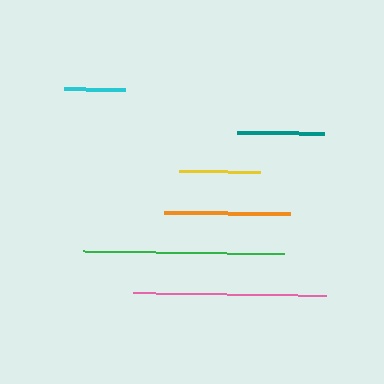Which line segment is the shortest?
The cyan line is the shortest at approximately 61 pixels.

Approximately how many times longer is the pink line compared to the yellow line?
The pink line is approximately 2.4 times the length of the yellow line.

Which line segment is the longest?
The green line is the longest at approximately 202 pixels.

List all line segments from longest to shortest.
From longest to shortest: green, pink, orange, teal, yellow, cyan.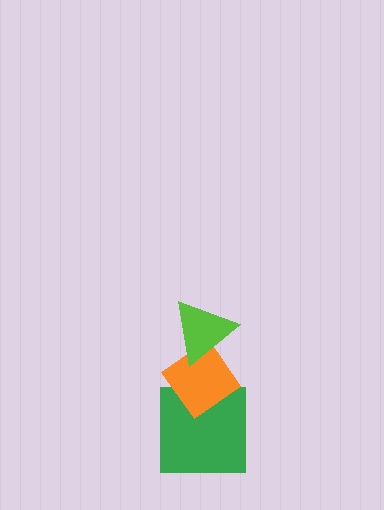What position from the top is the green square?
The green square is 3rd from the top.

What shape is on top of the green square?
The orange diamond is on top of the green square.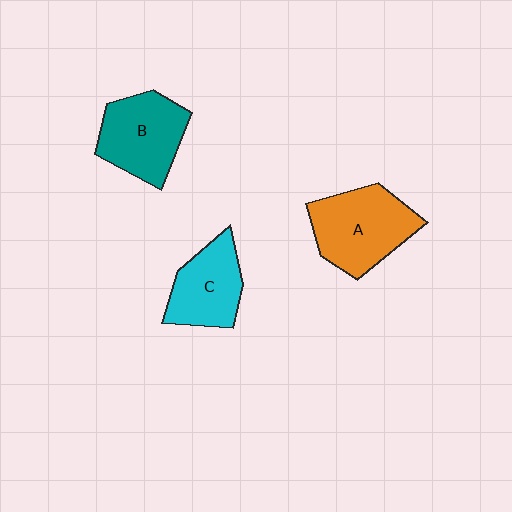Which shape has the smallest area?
Shape C (cyan).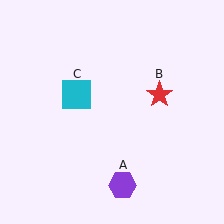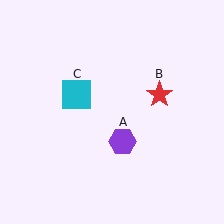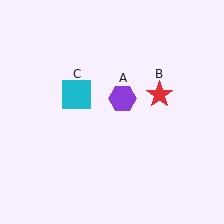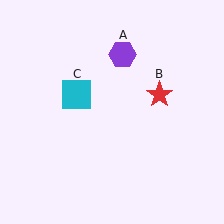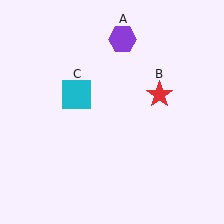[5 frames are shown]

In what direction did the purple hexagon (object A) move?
The purple hexagon (object A) moved up.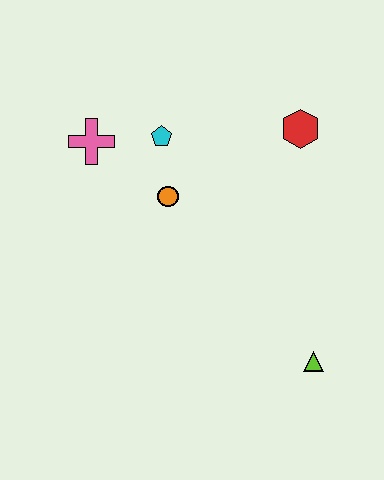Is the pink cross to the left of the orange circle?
Yes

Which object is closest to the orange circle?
The cyan pentagon is closest to the orange circle.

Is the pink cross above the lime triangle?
Yes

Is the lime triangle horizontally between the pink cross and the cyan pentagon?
No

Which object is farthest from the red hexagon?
The lime triangle is farthest from the red hexagon.